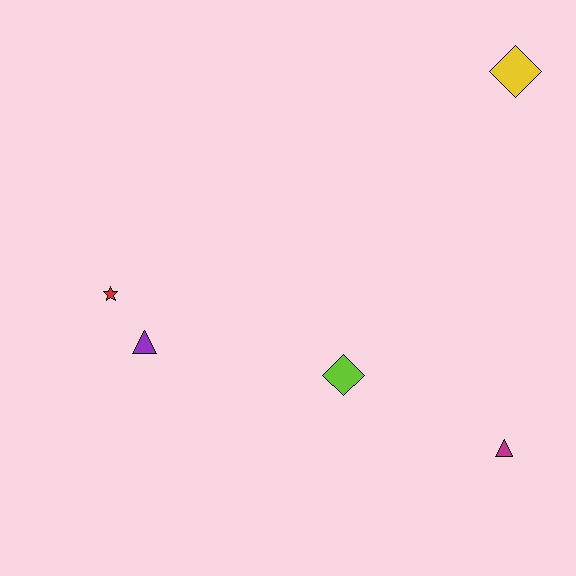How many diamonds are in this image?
There are 2 diamonds.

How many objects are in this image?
There are 5 objects.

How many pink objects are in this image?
There are no pink objects.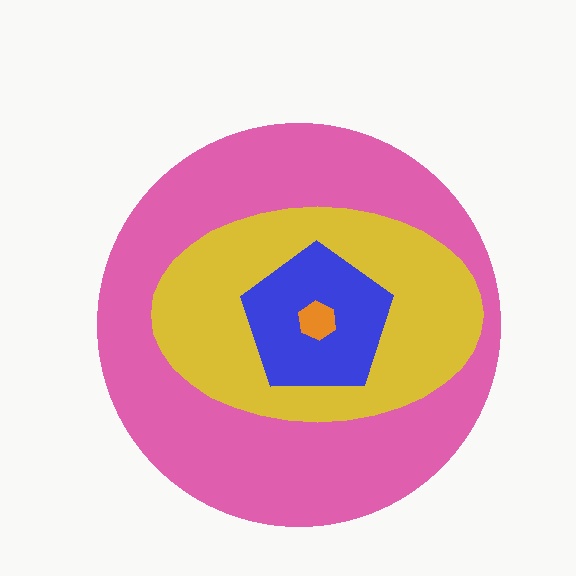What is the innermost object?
The orange hexagon.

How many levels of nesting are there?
4.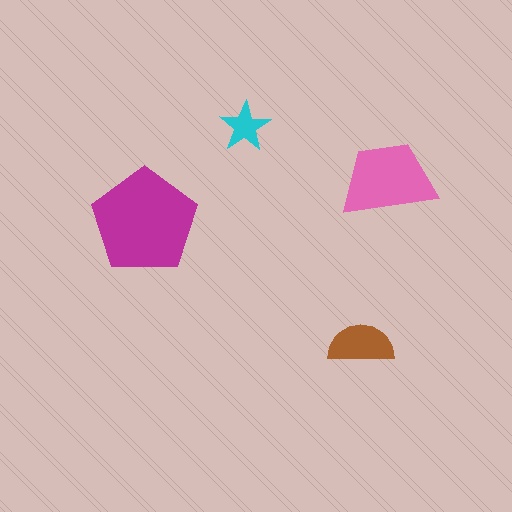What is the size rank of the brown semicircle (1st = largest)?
3rd.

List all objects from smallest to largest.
The cyan star, the brown semicircle, the pink trapezoid, the magenta pentagon.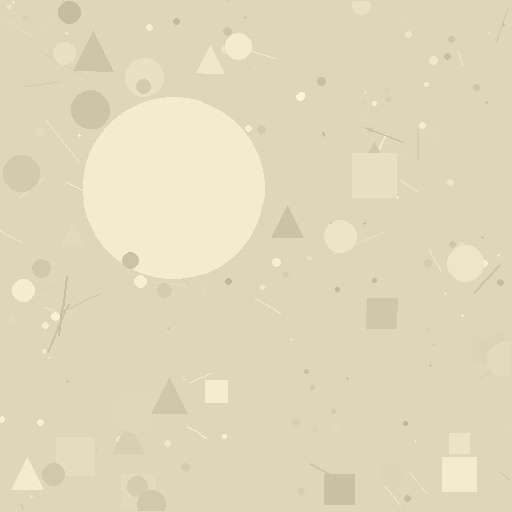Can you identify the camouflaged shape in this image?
The camouflaged shape is a circle.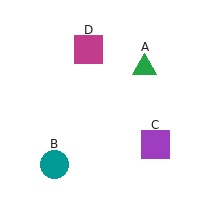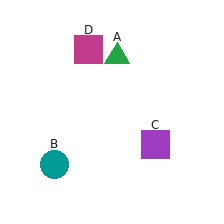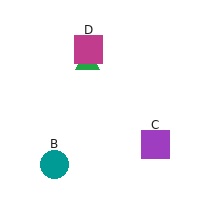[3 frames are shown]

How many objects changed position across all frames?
1 object changed position: green triangle (object A).